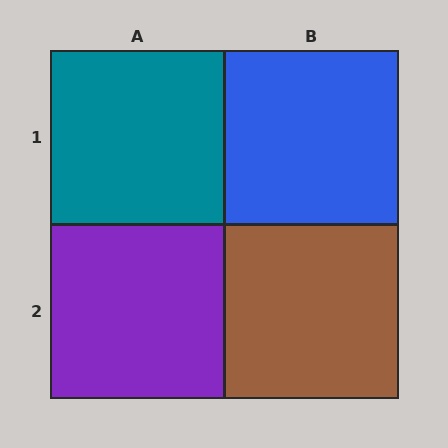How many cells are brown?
1 cell is brown.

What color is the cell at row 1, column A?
Teal.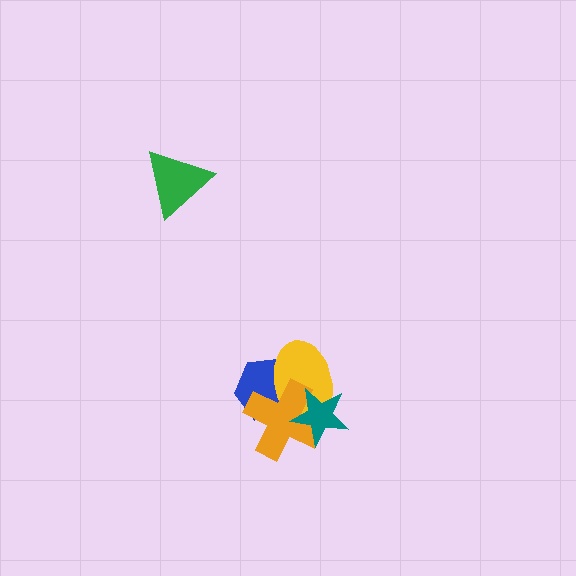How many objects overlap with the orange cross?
3 objects overlap with the orange cross.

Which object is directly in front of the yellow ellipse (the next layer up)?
The orange cross is directly in front of the yellow ellipse.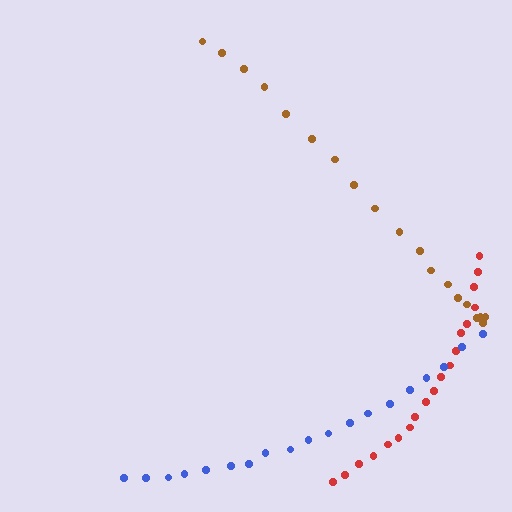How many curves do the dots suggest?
There are 3 distinct paths.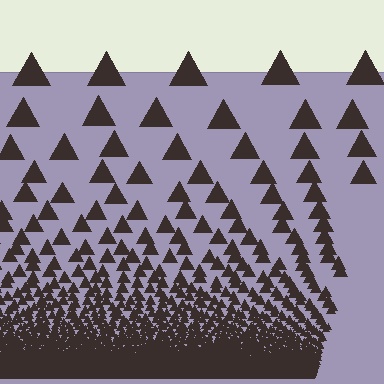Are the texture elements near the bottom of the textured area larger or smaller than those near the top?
Smaller. The gradient is inverted — elements near the bottom are smaller and denser.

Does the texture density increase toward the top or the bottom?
Density increases toward the bottom.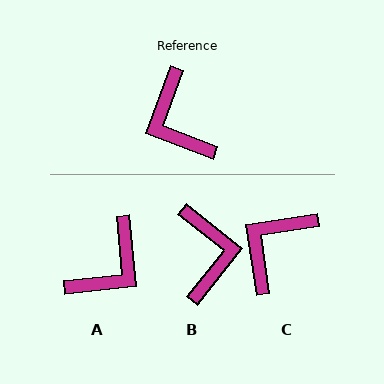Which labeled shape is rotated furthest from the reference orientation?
B, about 162 degrees away.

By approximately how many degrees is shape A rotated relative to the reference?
Approximately 116 degrees counter-clockwise.